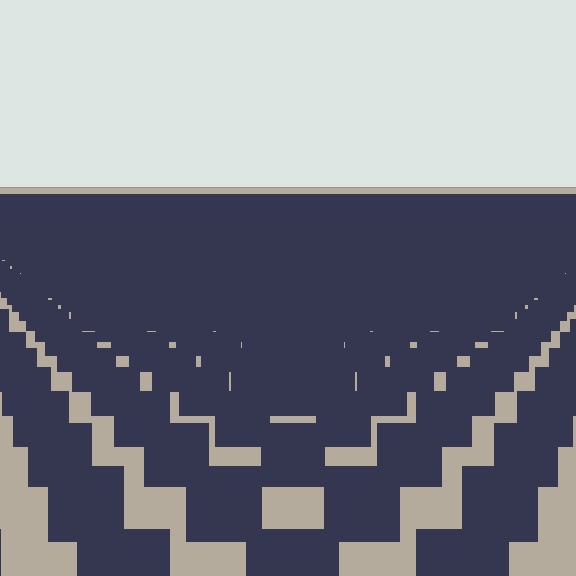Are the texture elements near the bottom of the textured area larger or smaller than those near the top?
Larger. Near the bottom, elements are closer to the viewer and appear at a bigger on-screen size.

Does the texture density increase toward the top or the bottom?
Density increases toward the top.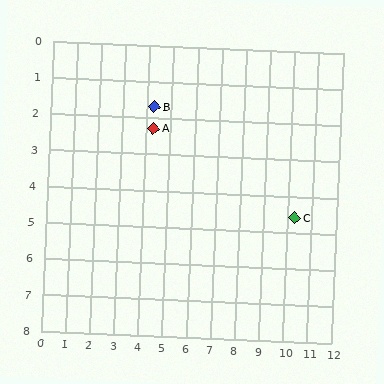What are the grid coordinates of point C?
Point C is at approximately (10.3, 4.6).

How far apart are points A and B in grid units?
Points A and B are about 0.6 grid units apart.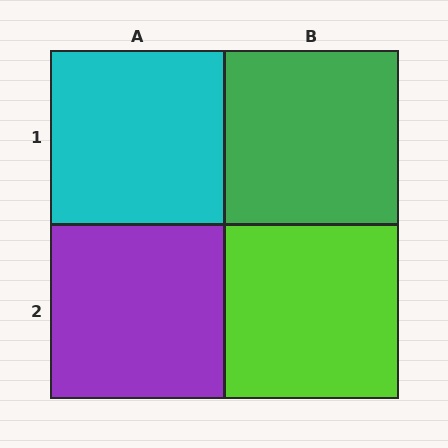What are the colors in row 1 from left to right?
Cyan, green.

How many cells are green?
1 cell is green.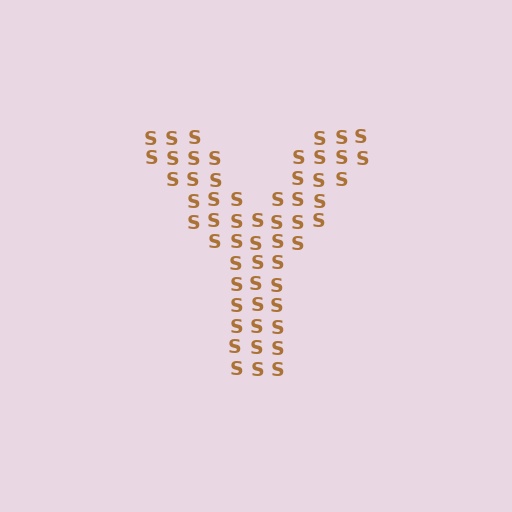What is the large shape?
The large shape is the letter Y.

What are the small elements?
The small elements are letter S's.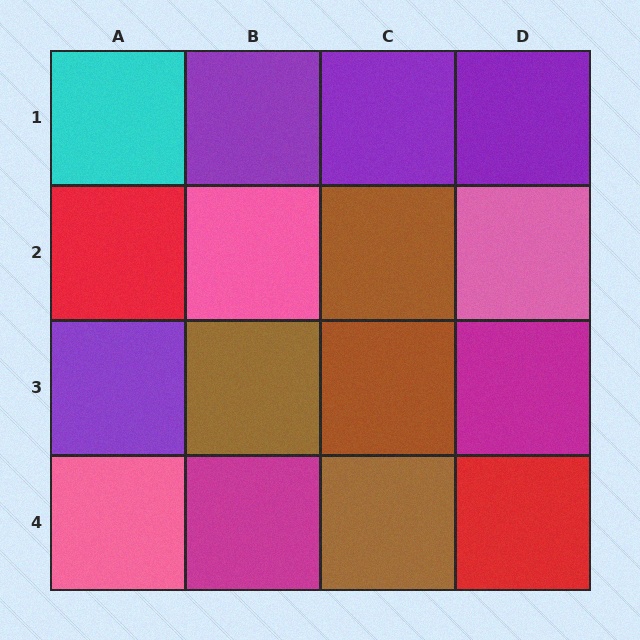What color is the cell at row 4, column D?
Red.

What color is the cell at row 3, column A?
Purple.